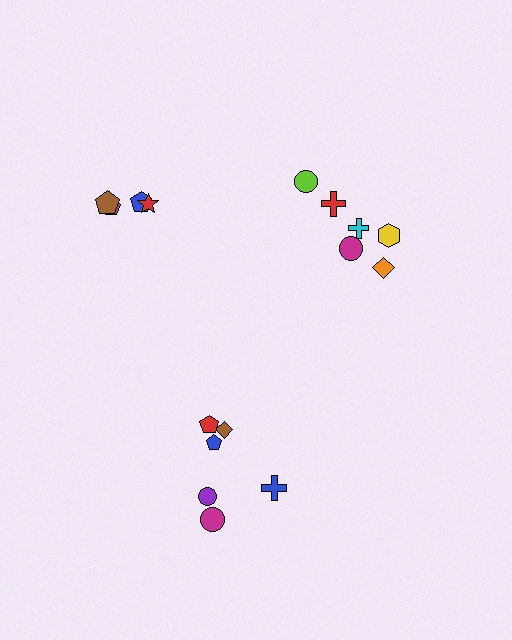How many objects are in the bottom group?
There are 6 objects.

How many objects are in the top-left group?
There are 4 objects.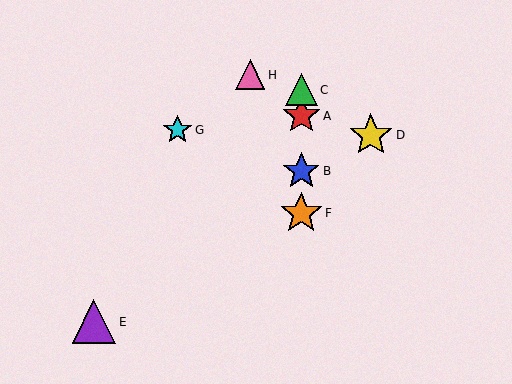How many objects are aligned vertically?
4 objects (A, B, C, F) are aligned vertically.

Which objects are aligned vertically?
Objects A, B, C, F are aligned vertically.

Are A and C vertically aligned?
Yes, both are at x≈301.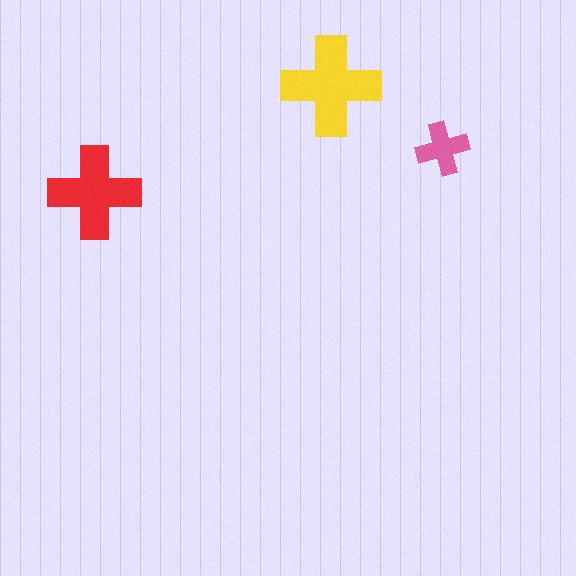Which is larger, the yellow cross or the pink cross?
The yellow one.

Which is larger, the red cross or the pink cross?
The red one.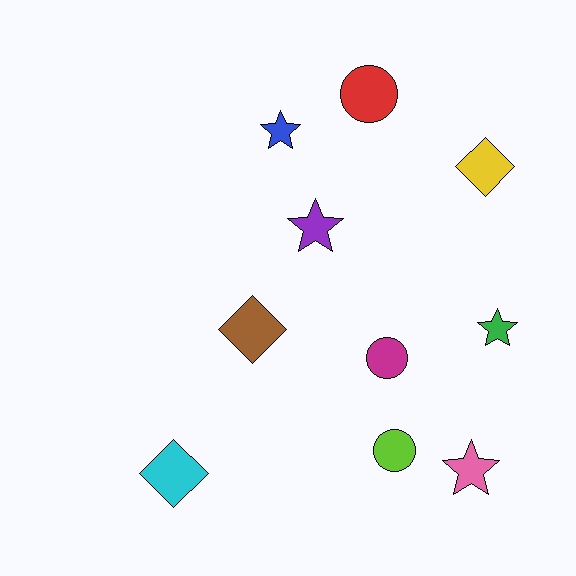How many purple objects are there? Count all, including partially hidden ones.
There is 1 purple object.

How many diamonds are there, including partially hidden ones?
There are 3 diamonds.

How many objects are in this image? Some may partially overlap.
There are 10 objects.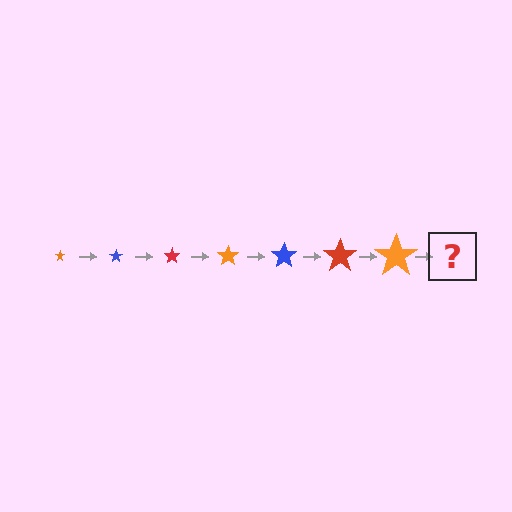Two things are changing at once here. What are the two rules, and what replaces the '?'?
The two rules are that the star grows larger each step and the color cycles through orange, blue, and red. The '?' should be a blue star, larger than the previous one.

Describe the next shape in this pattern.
It should be a blue star, larger than the previous one.